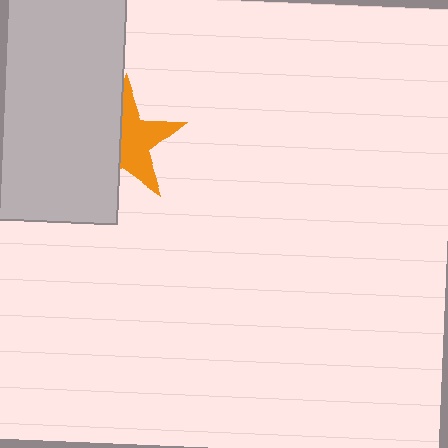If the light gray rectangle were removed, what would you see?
You would see the complete orange star.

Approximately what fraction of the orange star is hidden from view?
Roughly 46% of the orange star is hidden behind the light gray rectangle.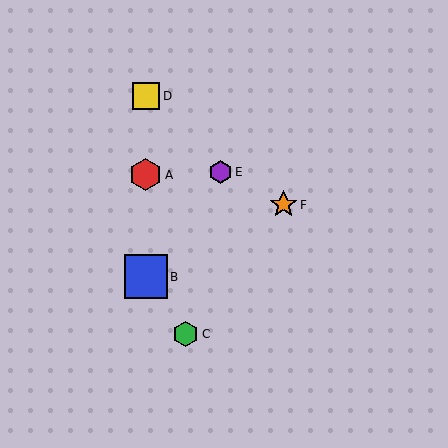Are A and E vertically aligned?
No, A is at x≈146 and E is at x≈220.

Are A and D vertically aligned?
Yes, both are at x≈146.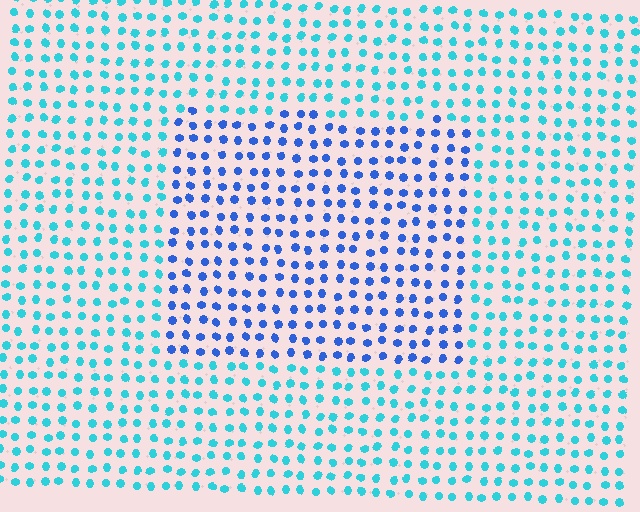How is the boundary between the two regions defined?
The boundary is defined purely by a slight shift in hue (about 39 degrees). Spacing, size, and orientation are identical on both sides.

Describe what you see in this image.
The image is filled with small cyan elements in a uniform arrangement. A rectangle-shaped region is visible where the elements are tinted to a slightly different hue, forming a subtle color boundary.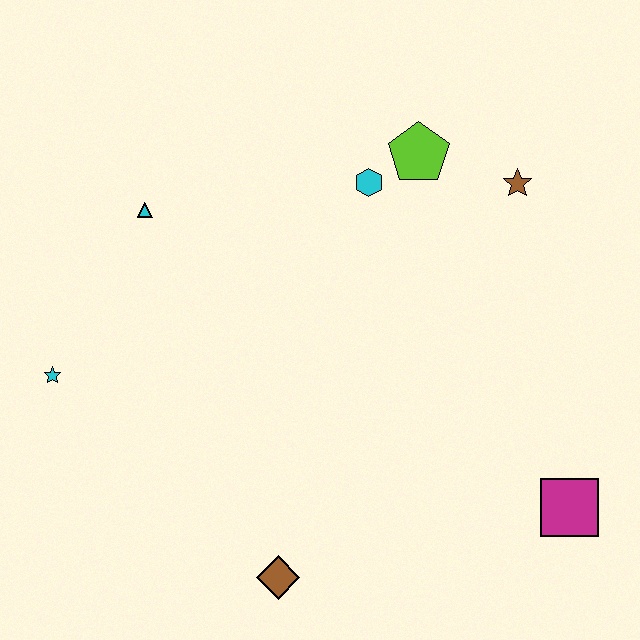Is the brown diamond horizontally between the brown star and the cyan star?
Yes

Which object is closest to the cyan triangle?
The cyan star is closest to the cyan triangle.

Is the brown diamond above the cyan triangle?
No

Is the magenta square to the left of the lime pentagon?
No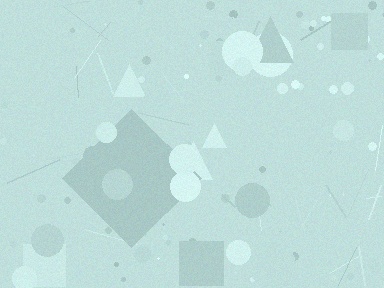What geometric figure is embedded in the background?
A diamond is embedded in the background.